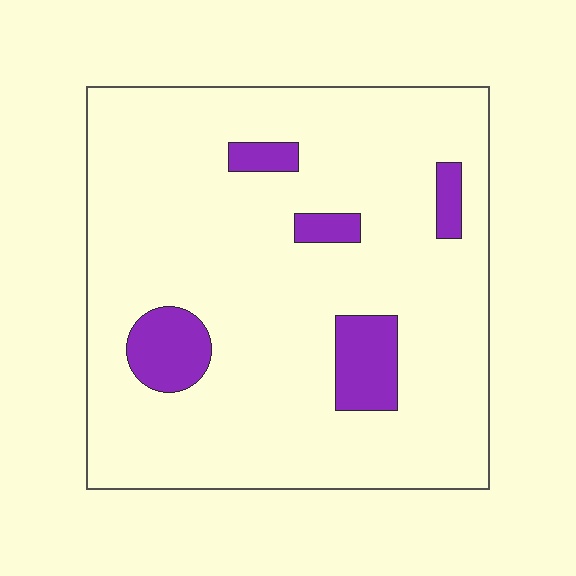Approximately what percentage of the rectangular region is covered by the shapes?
Approximately 10%.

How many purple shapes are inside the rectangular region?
5.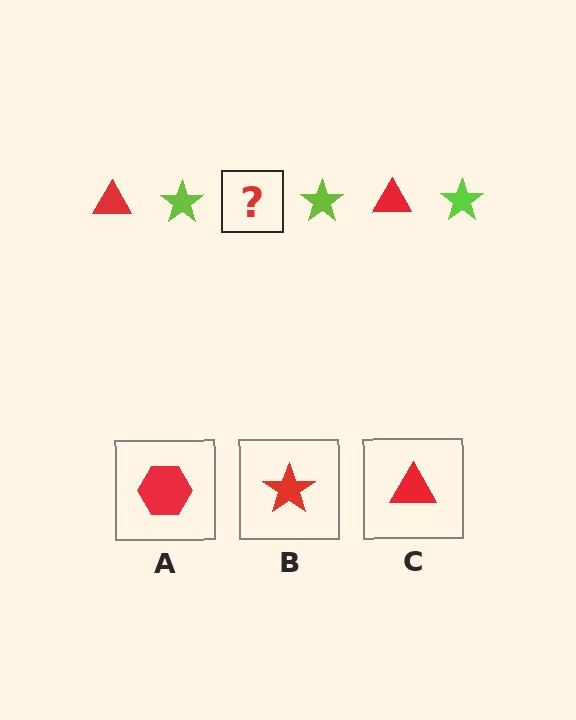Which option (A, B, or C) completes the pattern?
C.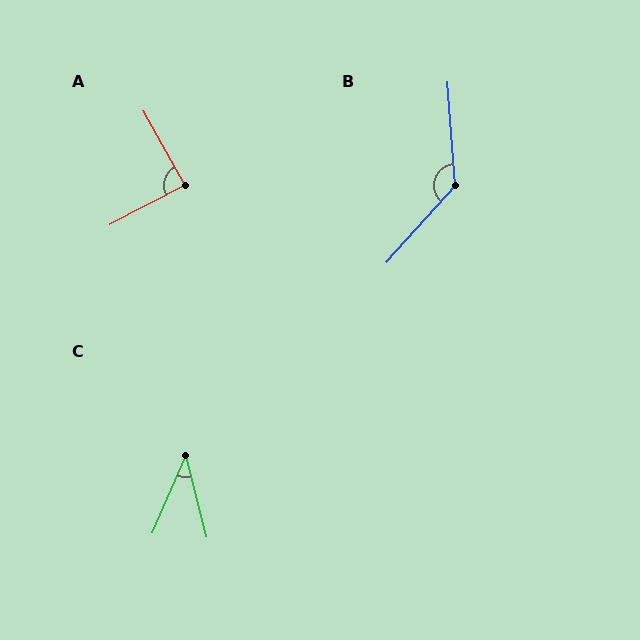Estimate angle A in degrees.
Approximately 89 degrees.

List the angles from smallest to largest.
C (37°), A (89°), B (134°).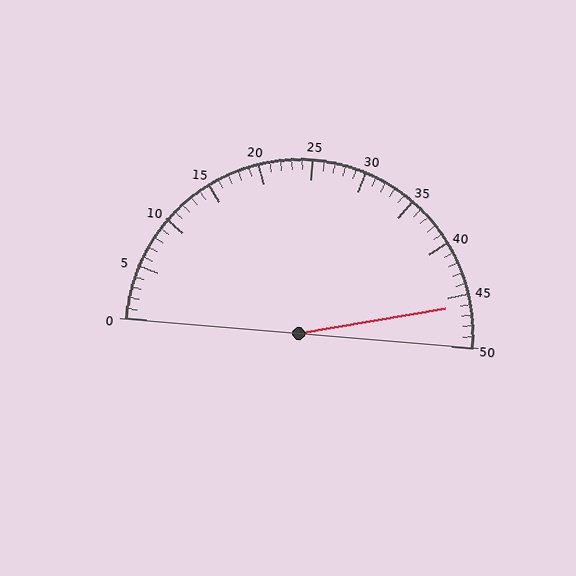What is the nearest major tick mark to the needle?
The nearest major tick mark is 45.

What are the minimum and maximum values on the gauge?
The gauge ranges from 0 to 50.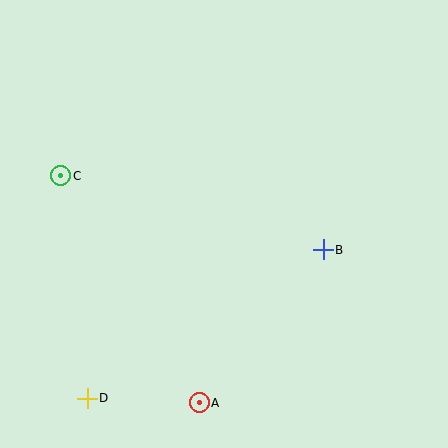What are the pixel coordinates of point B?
Point B is at (323, 250).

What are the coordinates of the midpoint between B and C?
The midpoint between B and C is at (192, 213).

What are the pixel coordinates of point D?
Point D is at (87, 398).